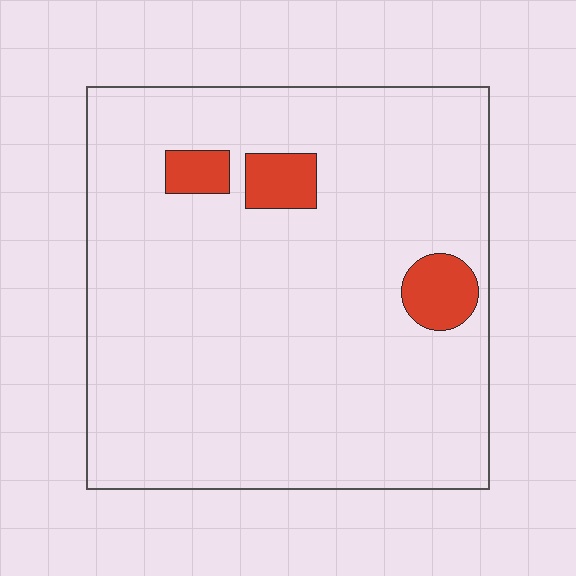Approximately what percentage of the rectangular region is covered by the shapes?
Approximately 5%.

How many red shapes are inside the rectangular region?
3.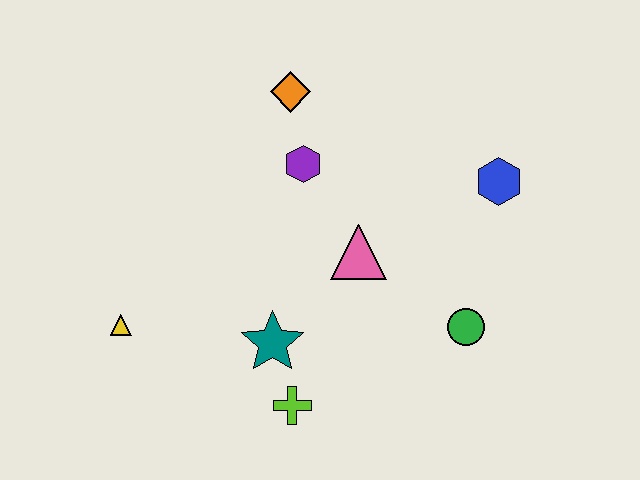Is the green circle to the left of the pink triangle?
No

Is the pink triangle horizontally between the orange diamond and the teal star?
No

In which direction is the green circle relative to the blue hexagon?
The green circle is below the blue hexagon.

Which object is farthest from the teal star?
The blue hexagon is farthest from the teal star.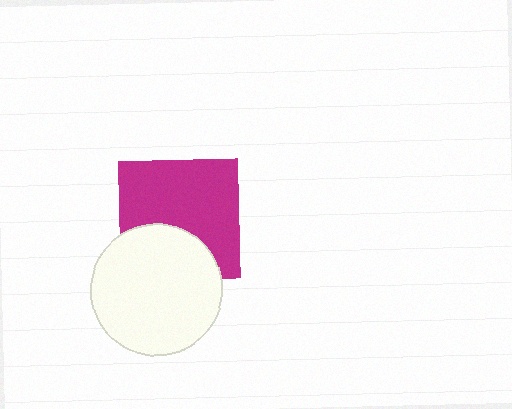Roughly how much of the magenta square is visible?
Most of it is visible (roughly 68%).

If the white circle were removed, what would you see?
You would see the complete magenta square.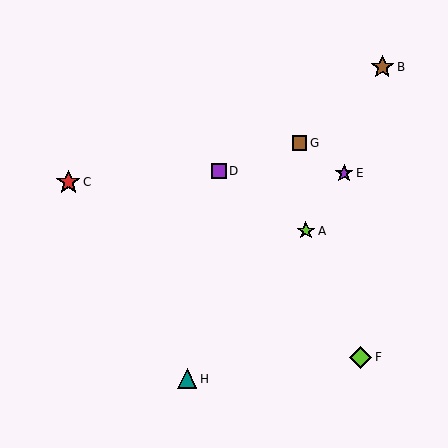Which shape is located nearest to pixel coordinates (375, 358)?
The lime diamond (labeled F) at (361, 357) is nearest to that location.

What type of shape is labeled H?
Shape H is a teal triangle.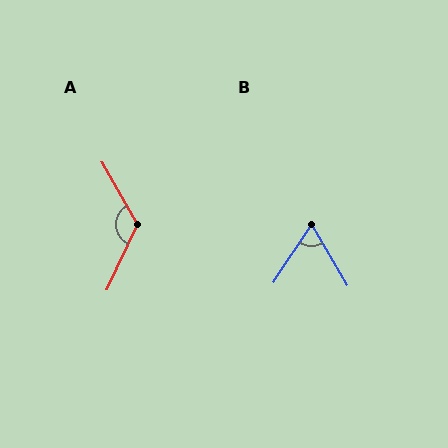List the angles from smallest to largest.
B (63°), A (125°).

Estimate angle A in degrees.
Approximately 125 degrees.